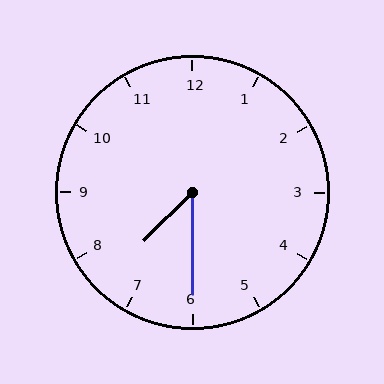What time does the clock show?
7:30.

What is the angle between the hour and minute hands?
Approximately 45 degrees.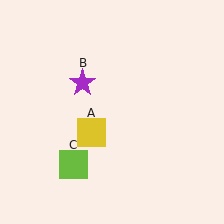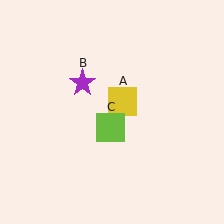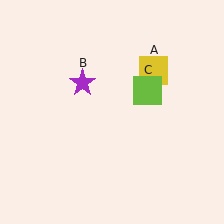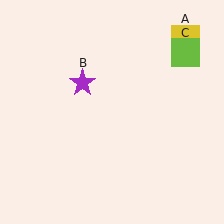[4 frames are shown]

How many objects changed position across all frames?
2 objects changed position: yellow square (object A), lime square (object C).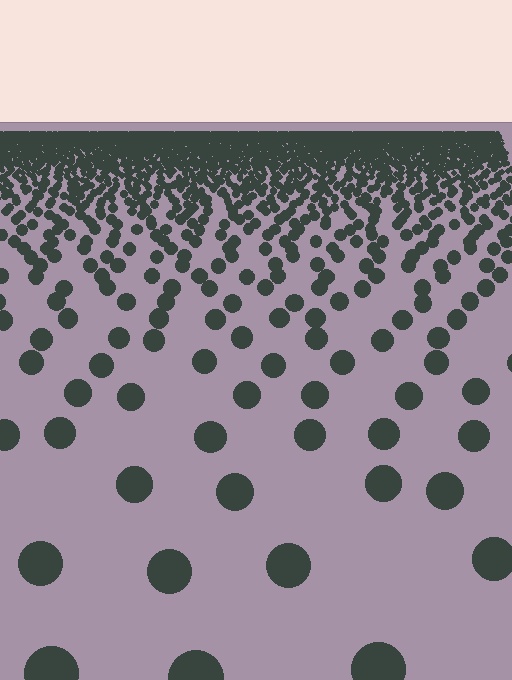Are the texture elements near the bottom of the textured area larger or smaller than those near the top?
Larger. Near the bottom, elements are closer to the viewer and appear at a bigger on-screen size.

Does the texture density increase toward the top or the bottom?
Density increases toward the top.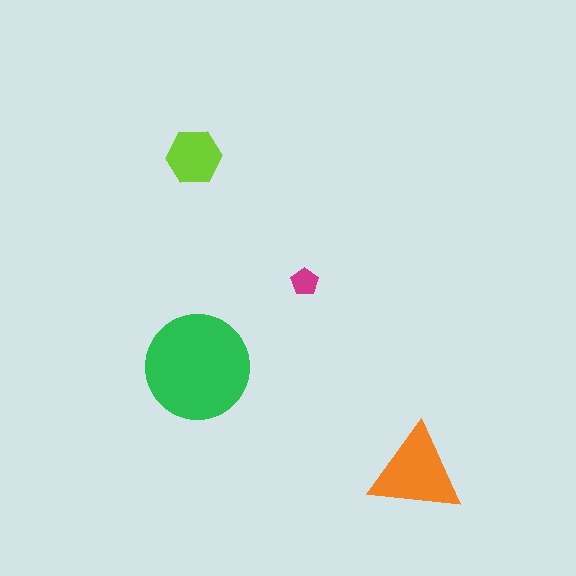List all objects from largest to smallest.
The green circle, the orange triangle, the lime hexagon, the magenta pentagon.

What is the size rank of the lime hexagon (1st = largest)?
3rd.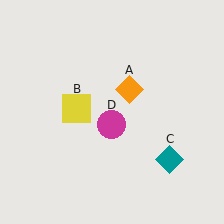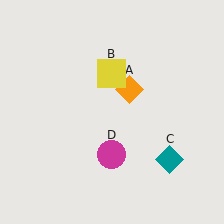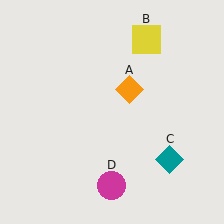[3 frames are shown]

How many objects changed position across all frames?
2 objects changed position: yellow square (object B), magenta circle (object D).